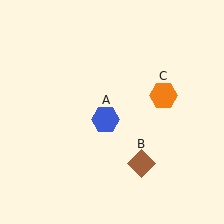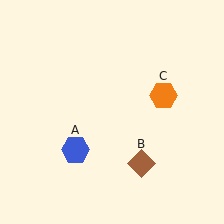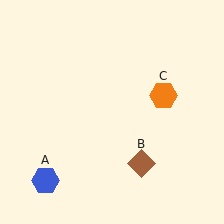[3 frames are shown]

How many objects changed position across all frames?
1 object changed position: blue hexagon (object A).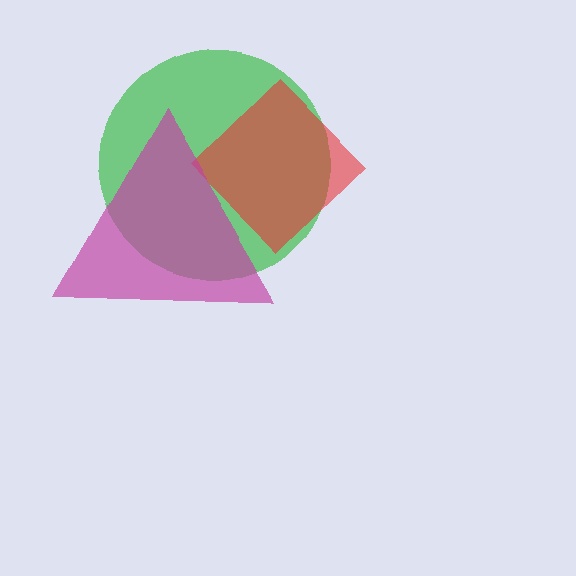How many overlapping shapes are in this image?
There are 3 overlapping shapes in the image.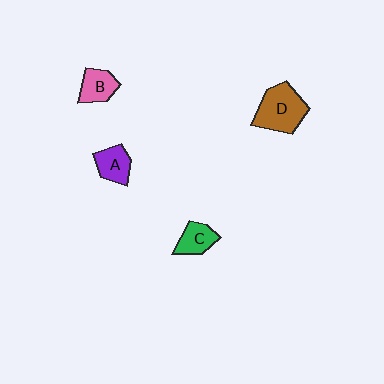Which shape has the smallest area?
Shape C (green).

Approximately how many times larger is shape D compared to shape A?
Approximately 1.8 times.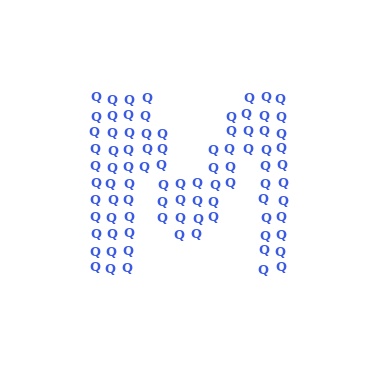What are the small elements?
The small elements are letter Q's.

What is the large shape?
The large shape is the letter M.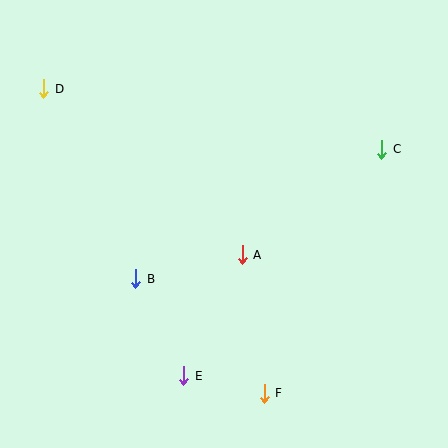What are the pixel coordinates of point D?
Point D is at (44, 89).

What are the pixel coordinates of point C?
Point C is at (382, 149).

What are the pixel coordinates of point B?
Point B is at (135, 279).